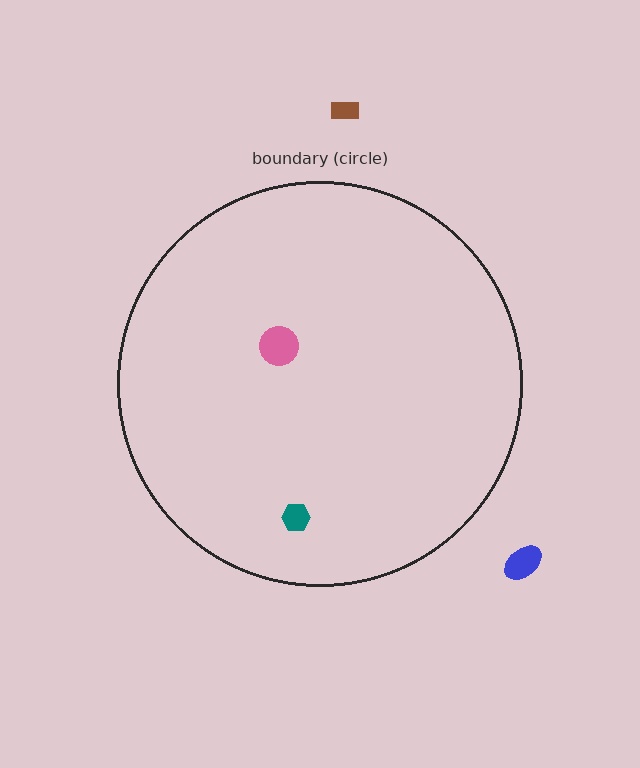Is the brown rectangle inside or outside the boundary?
Outside.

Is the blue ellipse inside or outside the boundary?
Outside.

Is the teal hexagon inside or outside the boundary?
Inside.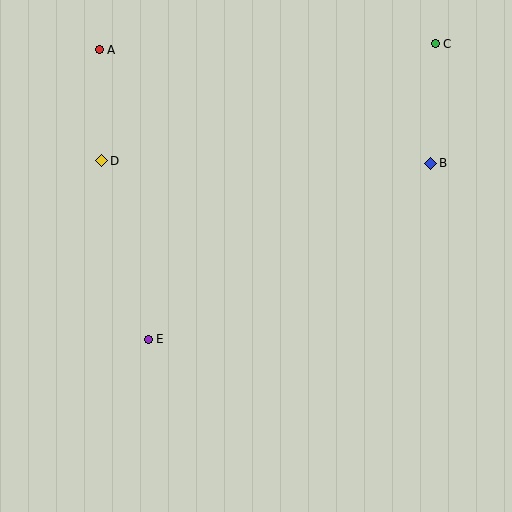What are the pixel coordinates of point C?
Point C is at (435, 44).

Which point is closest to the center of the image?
Point E at (148, 339) is closest to the center.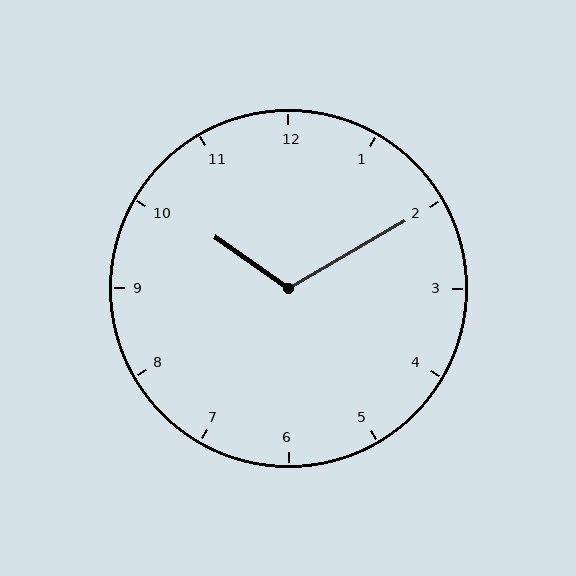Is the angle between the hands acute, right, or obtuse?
It is obtuse.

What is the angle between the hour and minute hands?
Approximately 115 degrees.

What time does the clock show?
10:10.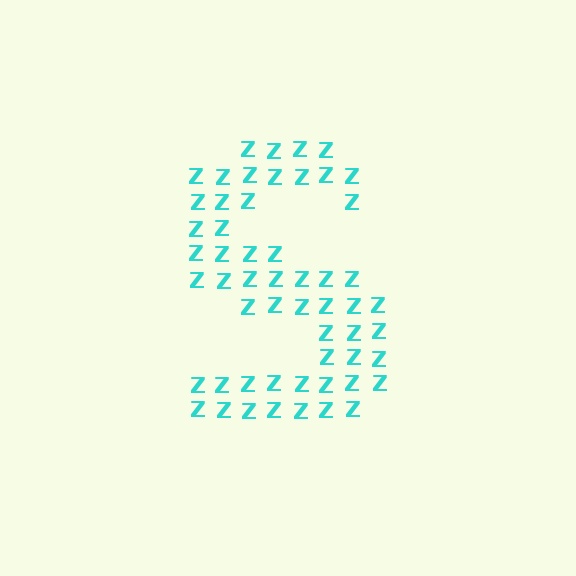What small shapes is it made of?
It is made of small letter Z's.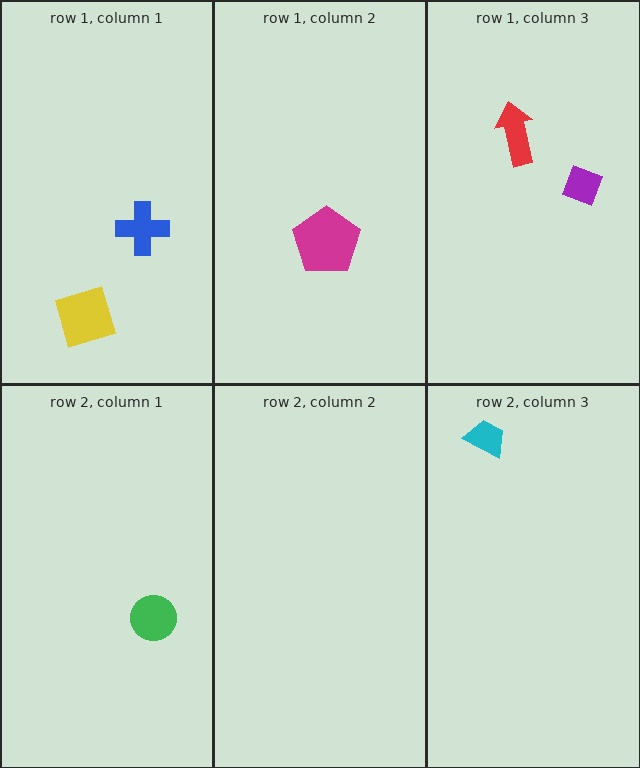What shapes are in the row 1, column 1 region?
The yellow square, the blue cross.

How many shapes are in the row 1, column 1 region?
2.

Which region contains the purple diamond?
The row 1, column 3 region.